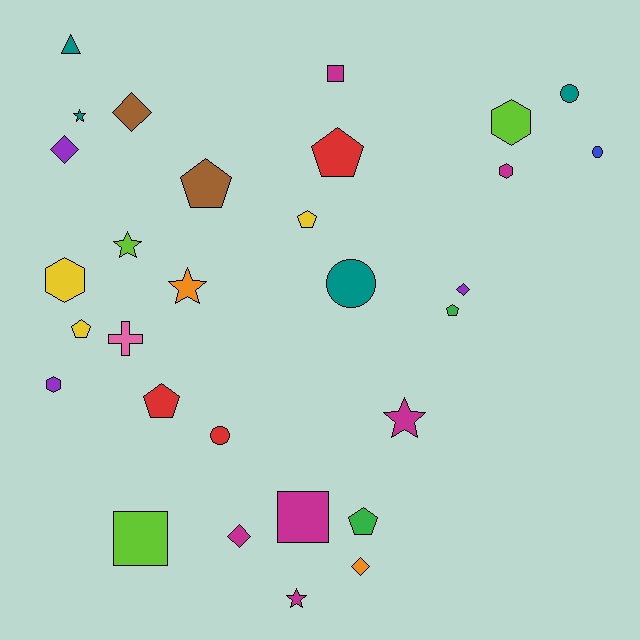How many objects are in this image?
There are 30 objects.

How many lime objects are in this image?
There are 3 lime objects.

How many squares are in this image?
There are 3 squares.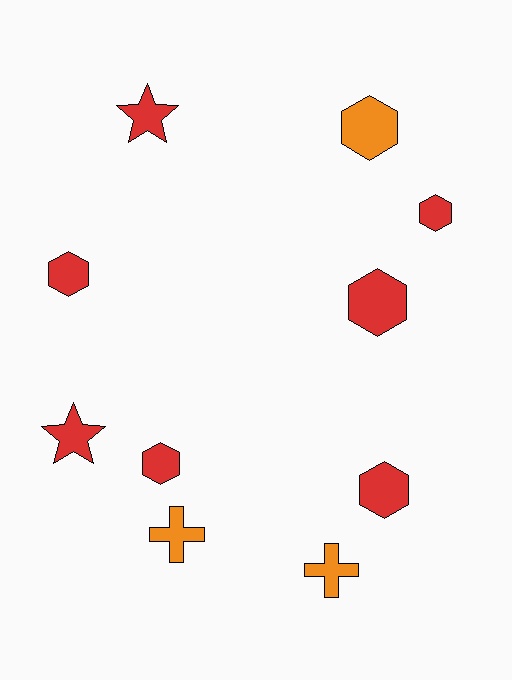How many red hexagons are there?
There are 5 red hexagons.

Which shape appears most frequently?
Hexagon, with 6 objects.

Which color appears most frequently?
Red, with 7 objects.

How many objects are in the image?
There are 10 objects.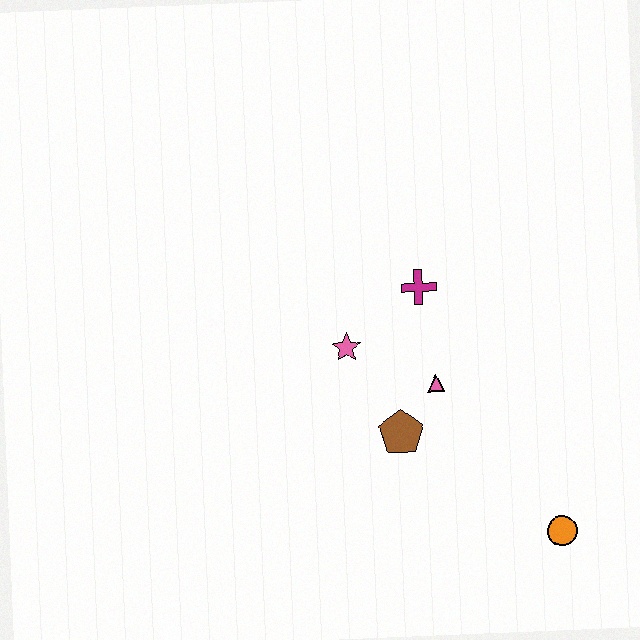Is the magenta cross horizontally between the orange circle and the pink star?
Yes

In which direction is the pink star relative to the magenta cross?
The pink star is to the left of the magenta cross.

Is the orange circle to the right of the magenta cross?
Yes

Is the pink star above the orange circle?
Yes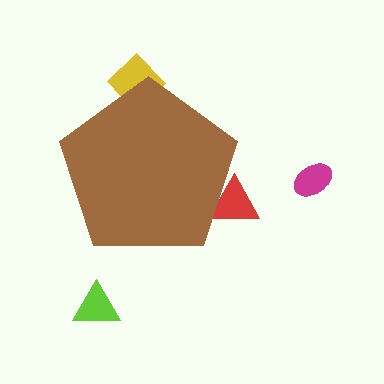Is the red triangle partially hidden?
Yes, the red triangle is partially hidden behind the brown pentagon.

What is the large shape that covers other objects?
A brown pentagon.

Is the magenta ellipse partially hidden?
No, the magenta ellipse is fully visible.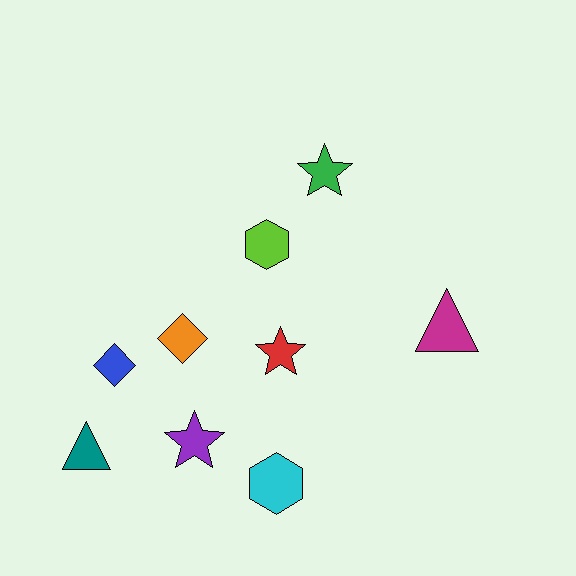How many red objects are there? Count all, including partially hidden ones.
There is 1 red object.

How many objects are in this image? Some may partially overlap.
There are 9 objects.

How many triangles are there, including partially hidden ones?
There are 2 triangles.